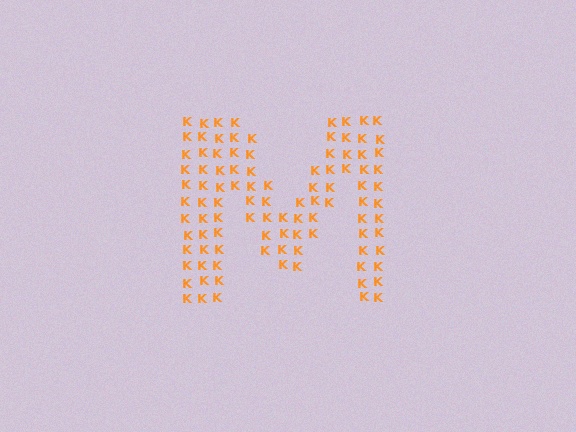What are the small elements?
The small elements are letter K's.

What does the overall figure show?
The overall figure shows the letter M.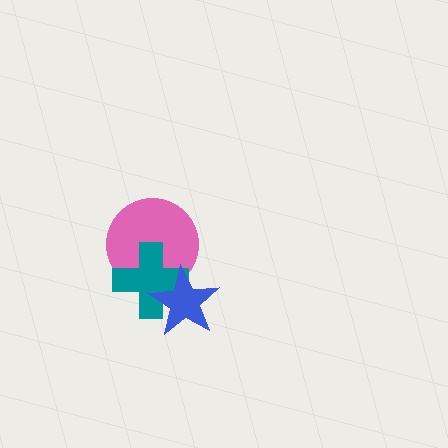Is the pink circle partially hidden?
Yes, it is partially covered by another shape.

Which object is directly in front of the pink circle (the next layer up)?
The teal cross is directly in front of the pink circle.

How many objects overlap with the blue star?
2 objects overlap with the blue star.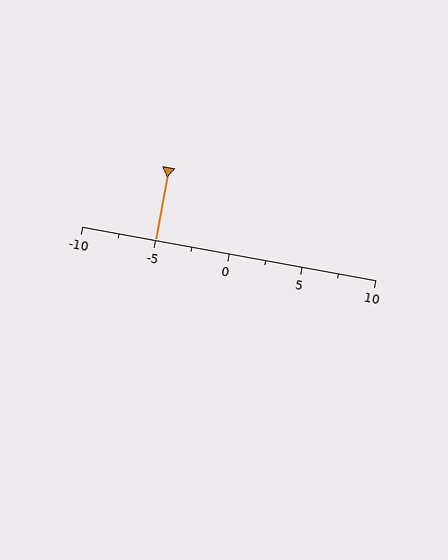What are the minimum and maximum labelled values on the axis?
The axis runs from -10 to 10.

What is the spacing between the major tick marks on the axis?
The major ticks are spaced 5 apart.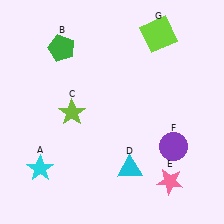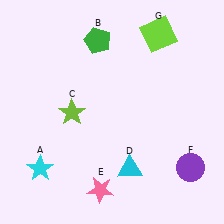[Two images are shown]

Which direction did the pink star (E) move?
The pink star (E) moved left.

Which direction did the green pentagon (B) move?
The green pentagon (B) moved right.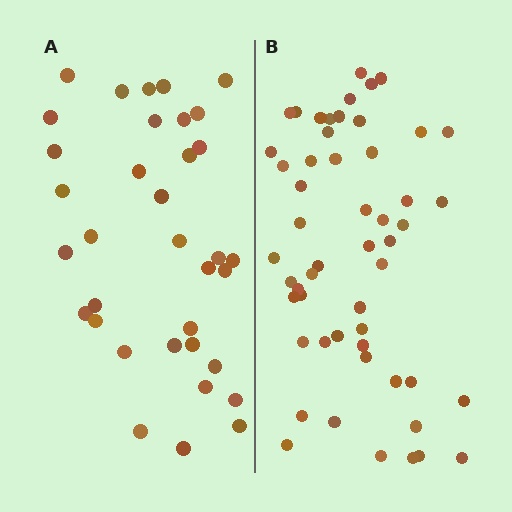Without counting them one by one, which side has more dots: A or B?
Region B (the right region) has more dots.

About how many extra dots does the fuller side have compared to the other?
Region B has approximately 20 more dots than region A.